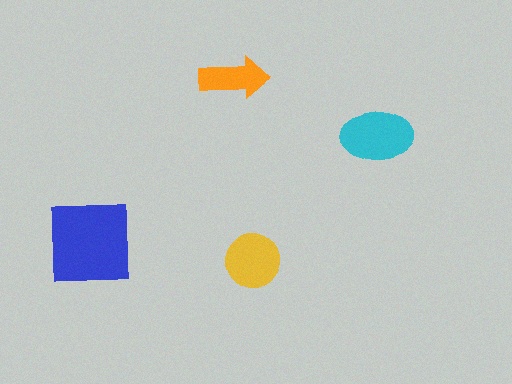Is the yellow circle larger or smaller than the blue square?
Smaller.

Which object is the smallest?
The orange arrow.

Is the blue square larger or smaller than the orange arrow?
Larger.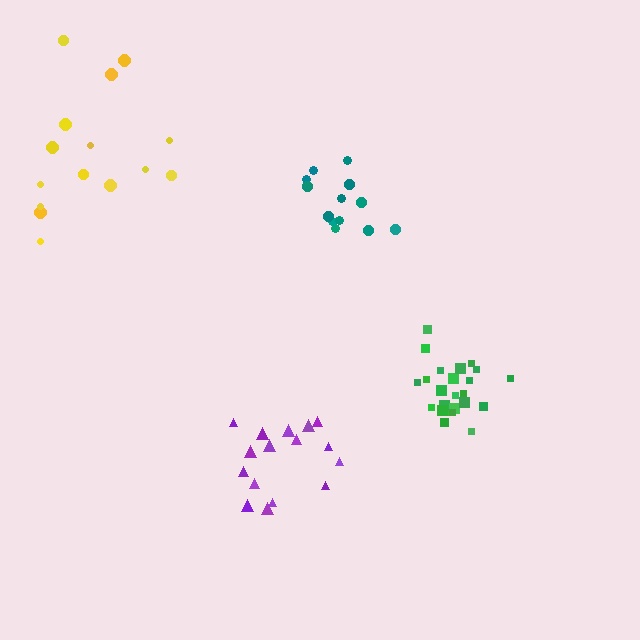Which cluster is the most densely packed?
Green.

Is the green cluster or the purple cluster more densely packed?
Green.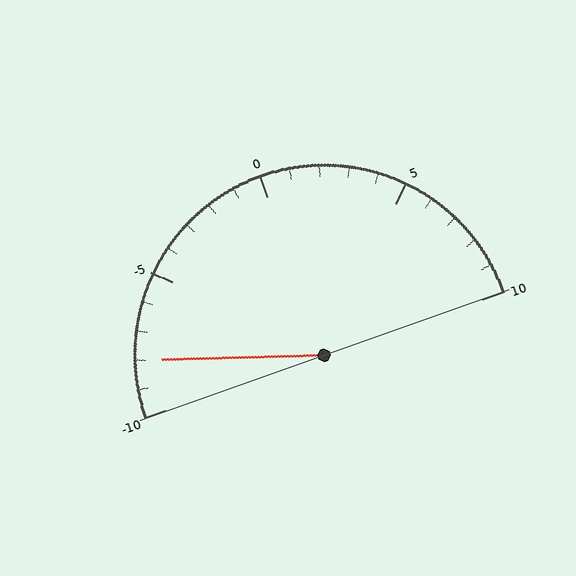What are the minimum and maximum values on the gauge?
The gauge ranges from -10 to 10.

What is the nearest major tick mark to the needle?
The nearest major tick mark is -10.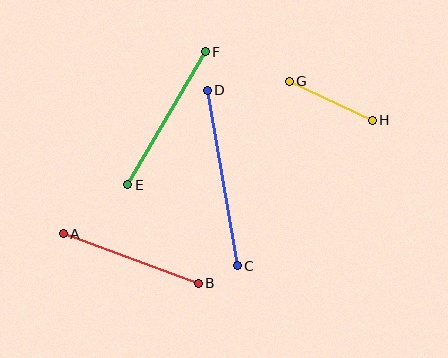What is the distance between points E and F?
The distance is approximately 154 pixels.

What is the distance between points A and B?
The distance is approximately 144 pixels.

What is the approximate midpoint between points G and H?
The midpoint is at approximately (331, 101) pixels.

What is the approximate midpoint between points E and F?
The midpoint is at approximately (167, 118) pixels.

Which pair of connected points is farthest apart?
Points C and D are farthest apart.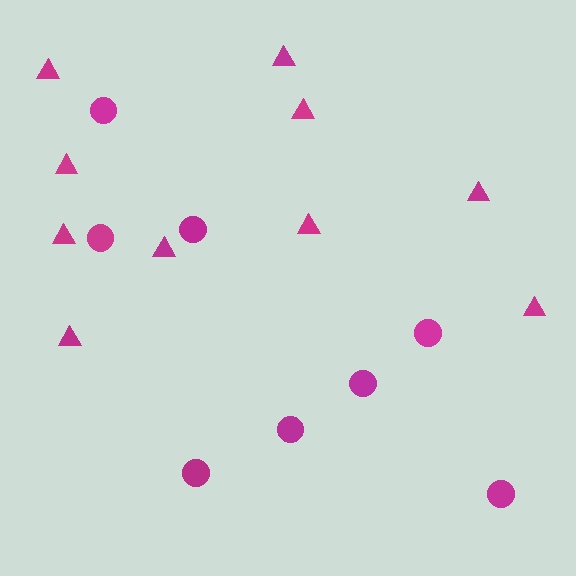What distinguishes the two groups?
There are 2 groups: one group of triangles (10) and one group of circles (8).